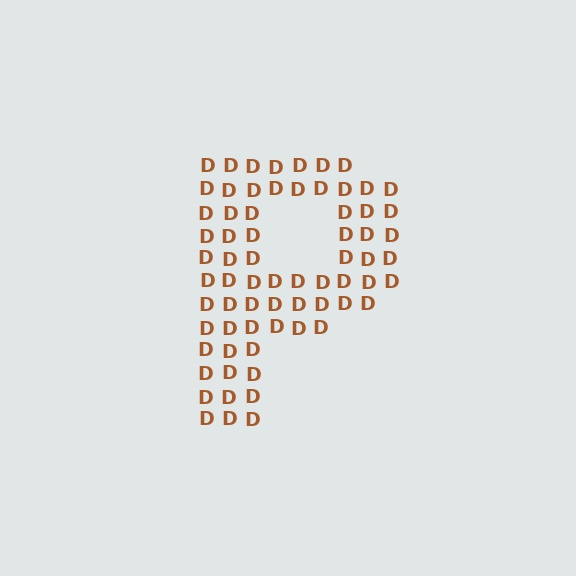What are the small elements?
The small elements are letter D's.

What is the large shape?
The large shape is the letter P.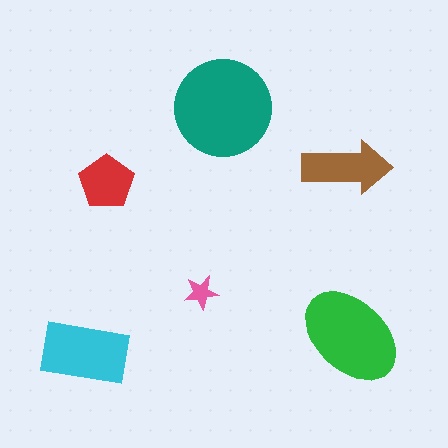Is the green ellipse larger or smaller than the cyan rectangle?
Larger.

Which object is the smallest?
The pink star.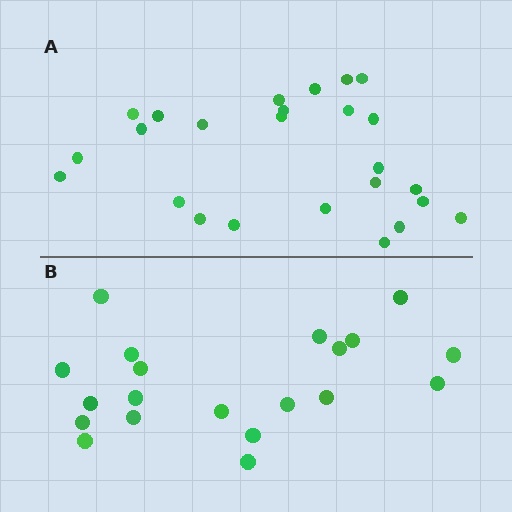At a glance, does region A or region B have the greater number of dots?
Region A (the top region) has more dots.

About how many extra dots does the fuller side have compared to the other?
Region A has about 5 more dots than region B.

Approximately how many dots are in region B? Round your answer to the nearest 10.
About 20 dots.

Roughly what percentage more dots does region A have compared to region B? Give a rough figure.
About 25% more.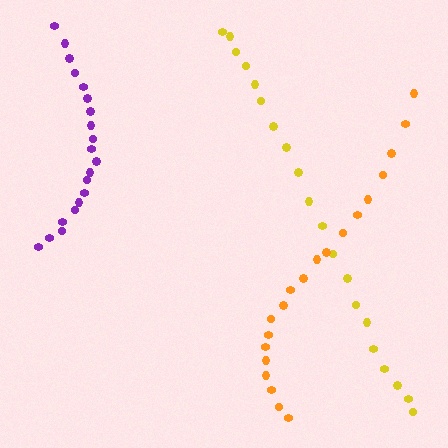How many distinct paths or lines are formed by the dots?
There are 3 distinct paths.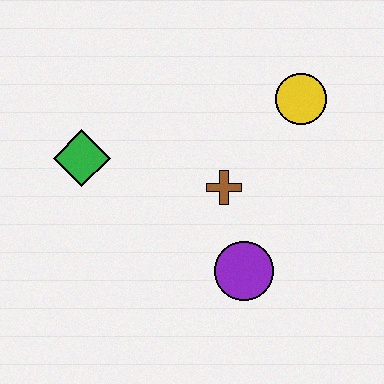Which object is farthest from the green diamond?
The yellow circle is farthest from the green diamond.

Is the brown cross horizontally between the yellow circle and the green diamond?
Yes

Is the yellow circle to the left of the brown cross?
No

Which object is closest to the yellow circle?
The brown cross is closest to the yellow circle.